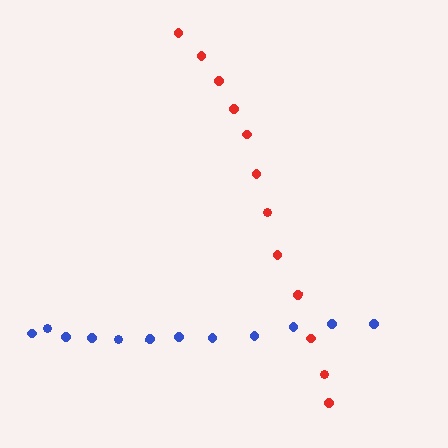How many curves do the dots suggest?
There are 2 distinct paths.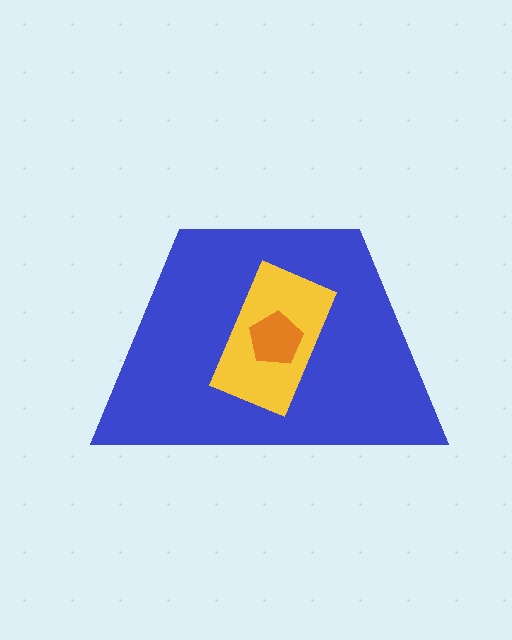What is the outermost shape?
The blue trapezoid.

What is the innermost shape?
The orange pentagon.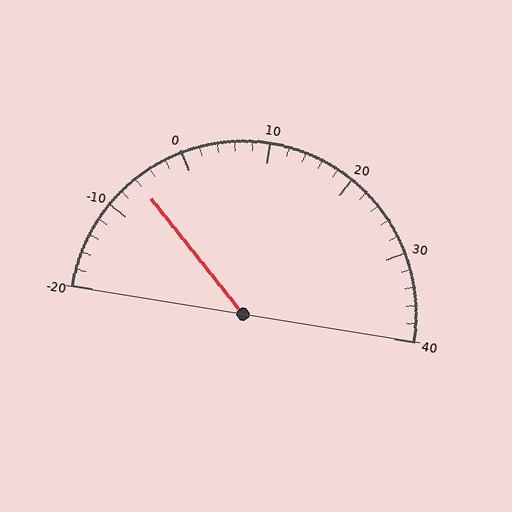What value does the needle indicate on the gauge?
The needle indicates approximately -6.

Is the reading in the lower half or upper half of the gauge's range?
The reading is in the lower half of the range (-20 to 40).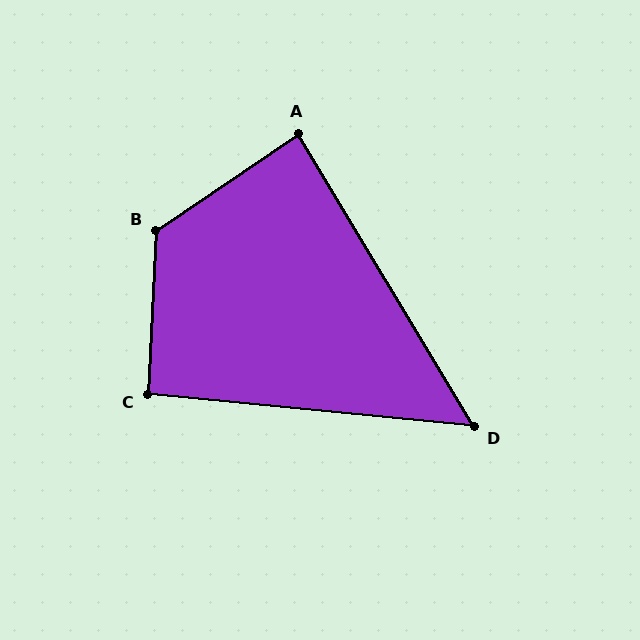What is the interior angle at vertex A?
Approximately 87 degrees (approximately right).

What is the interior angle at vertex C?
Approximately 93 degrees (approximately right).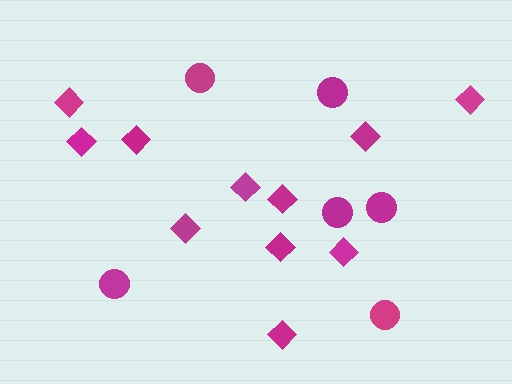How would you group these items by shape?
There are 2 groups: one group of circles (6) and one group of diamonds (11).